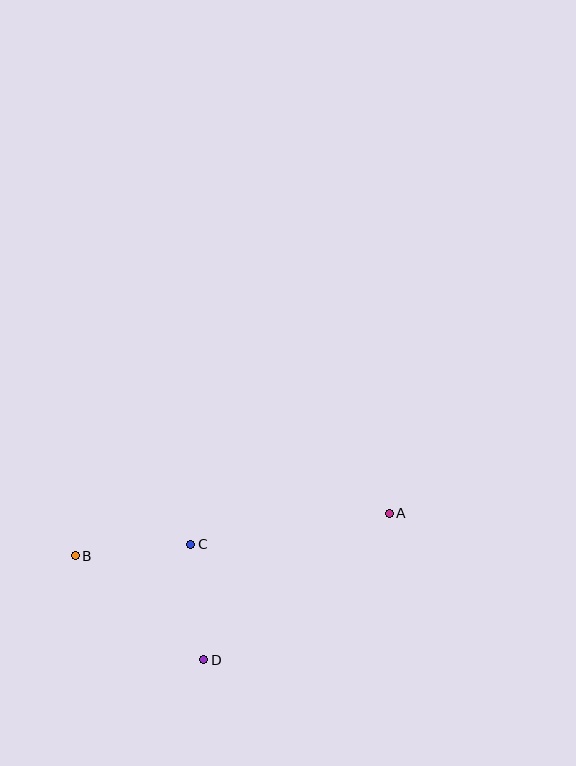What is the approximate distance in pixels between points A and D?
The distance between A and D is approximately 237 pixels.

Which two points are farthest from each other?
Points A and B are farthest from each other.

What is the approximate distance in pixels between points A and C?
The distance between A and C is approximately 201 pixels.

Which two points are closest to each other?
Points B and C are closest to each other.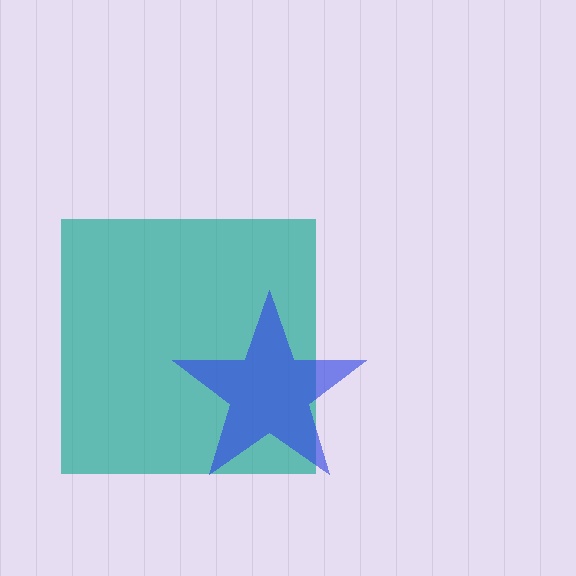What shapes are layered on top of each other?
The layered shapes are: a teal square, a blue star.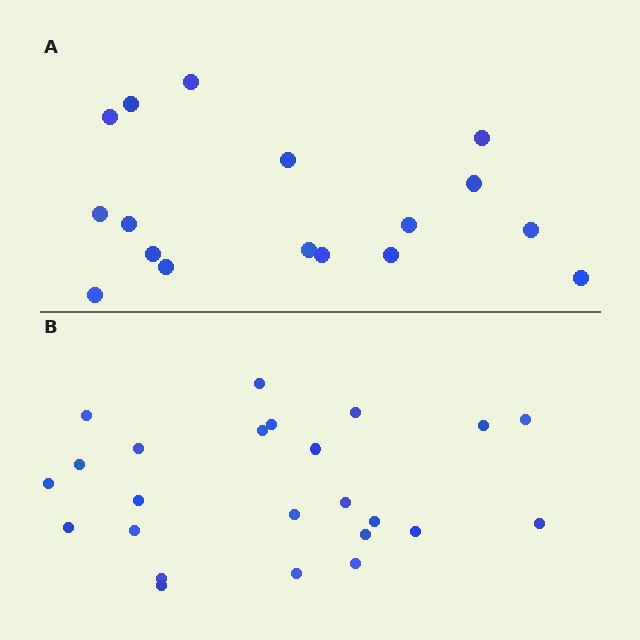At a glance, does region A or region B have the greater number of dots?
Region B (the bottom region) has more dots.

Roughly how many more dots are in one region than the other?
Region B has roughly 8 or so more dots than region A.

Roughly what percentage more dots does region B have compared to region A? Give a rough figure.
About 40% more.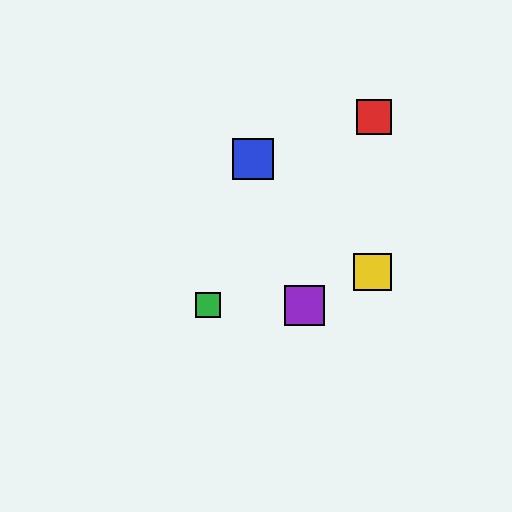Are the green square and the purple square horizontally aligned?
Yes, both are at y≈305.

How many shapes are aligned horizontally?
2 shapes (the green square, the purple square) are aligned horizontally.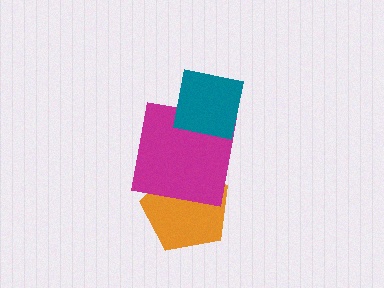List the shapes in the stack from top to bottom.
From top to bottom: the teal square, the magenta square, the orange pentagon.